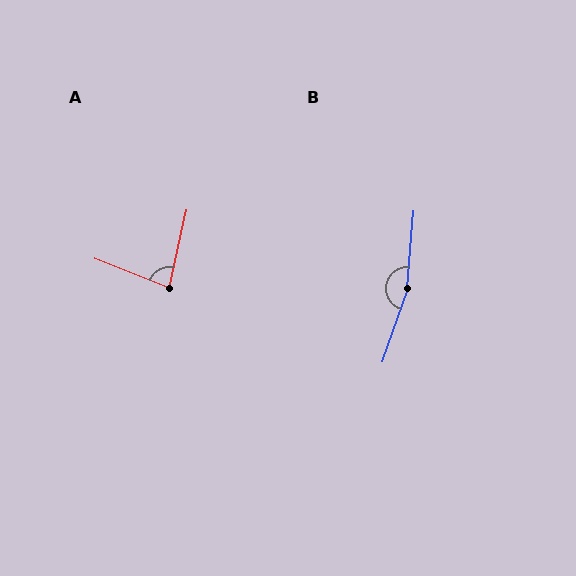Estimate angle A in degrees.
Approximately 81 degrees.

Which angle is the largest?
B, at approximately 165 degrees.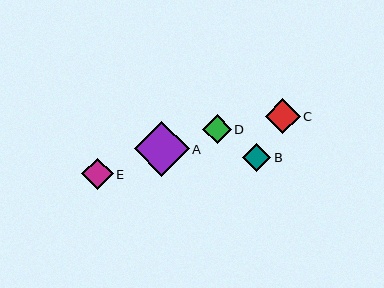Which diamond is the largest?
Diamond A is the largest with a size of approximately 55 pixels.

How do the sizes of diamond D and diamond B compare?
Diamond D and diamond B are approximately the same size.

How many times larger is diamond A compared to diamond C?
Diamond A is approximately 1.6 times the size of diamond C.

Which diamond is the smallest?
Diamond B is the smallest with a size of approximately 28 pixels.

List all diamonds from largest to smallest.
From largest to smallest: A, C, E, D, B.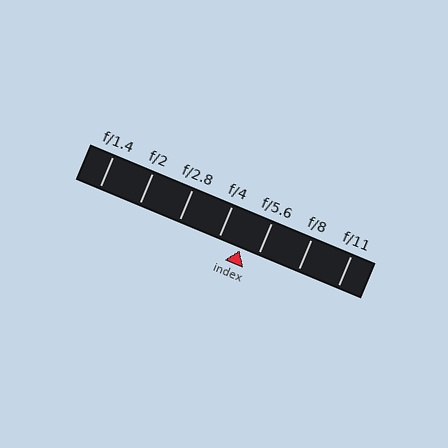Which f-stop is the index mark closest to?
The index mark is closest to f/5.6.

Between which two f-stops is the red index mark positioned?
The index mark is between f/4 and f/5.6.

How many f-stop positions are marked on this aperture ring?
There are 7 f-stop positions marked.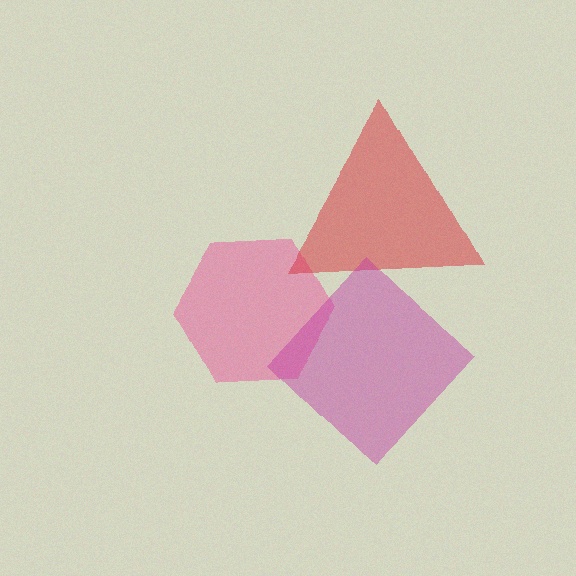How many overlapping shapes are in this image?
There are 3 overlapping shapes in the image.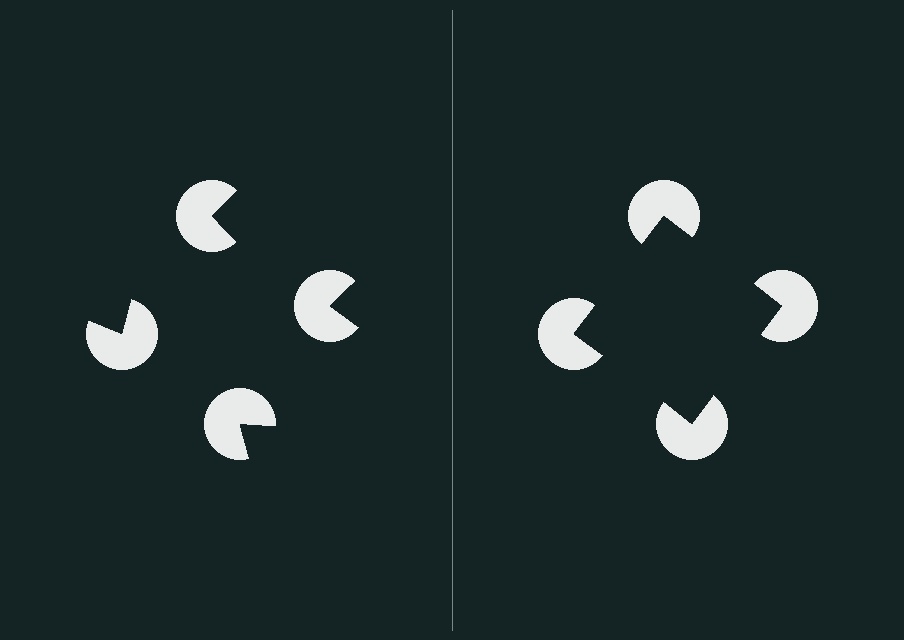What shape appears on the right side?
An illusory square.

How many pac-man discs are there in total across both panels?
8 — 4 on each side.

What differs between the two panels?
The pac-man discs are positioned identically on both sides; only the wedge orientations differ. On the right they align to a square; on the left they are misaligned.